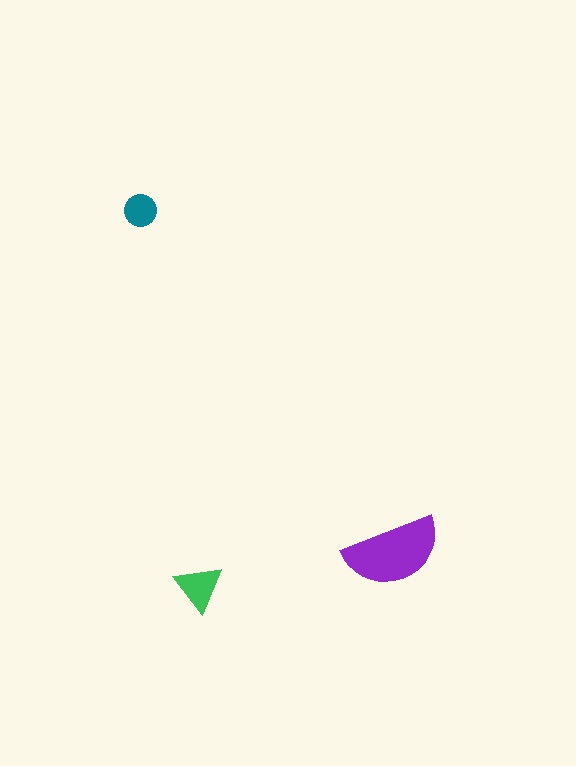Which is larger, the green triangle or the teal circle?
The green triangle.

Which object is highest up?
The teal circle is topmost.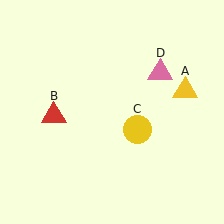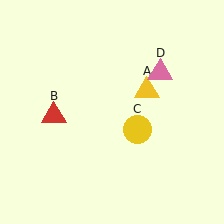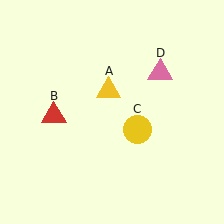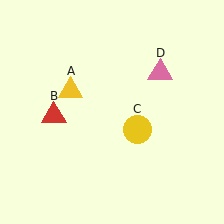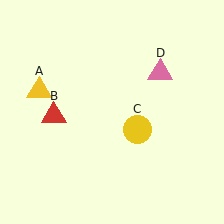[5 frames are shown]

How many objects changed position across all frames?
1 object changed position: yellow triangle (object A).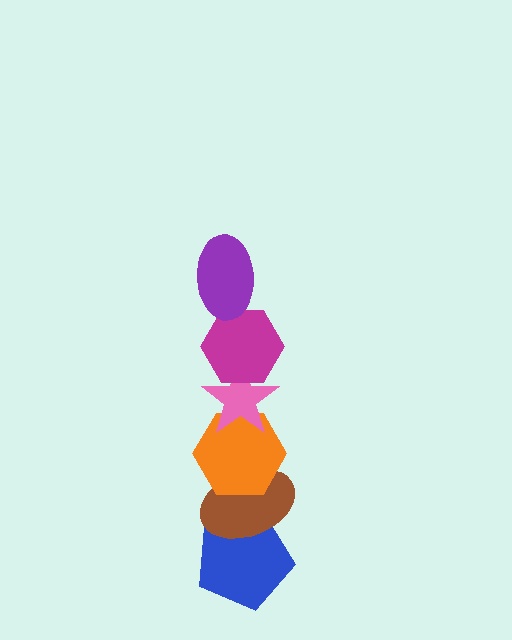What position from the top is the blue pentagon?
The blue pentagon is 6th from the top.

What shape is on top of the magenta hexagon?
The purple ellipse is on top of the magenta hexagon.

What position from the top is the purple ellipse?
The purple ellipse is 1st from the top.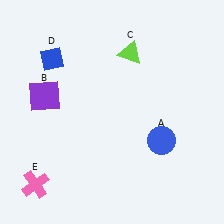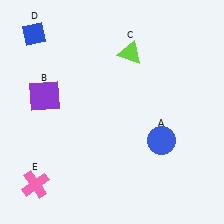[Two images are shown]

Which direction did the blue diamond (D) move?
The blue diamond (D) moved up.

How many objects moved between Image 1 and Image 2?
1 object moved between the two images.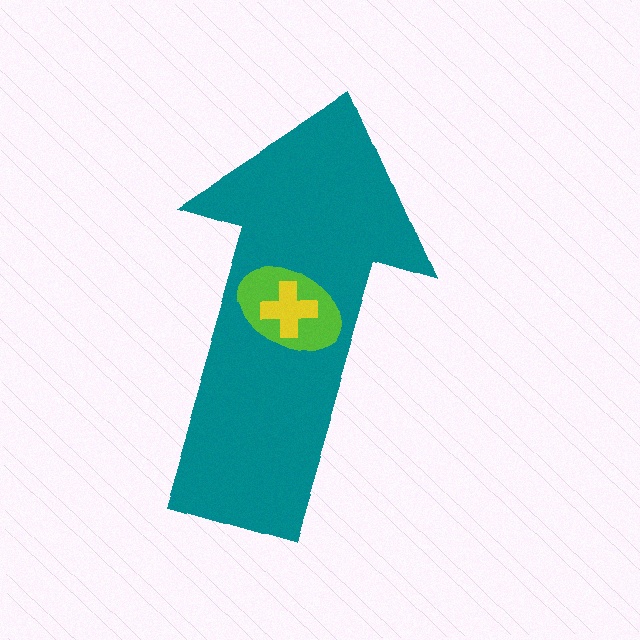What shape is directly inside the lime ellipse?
The yellow cross.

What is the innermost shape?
The yellow cross.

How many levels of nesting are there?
3.